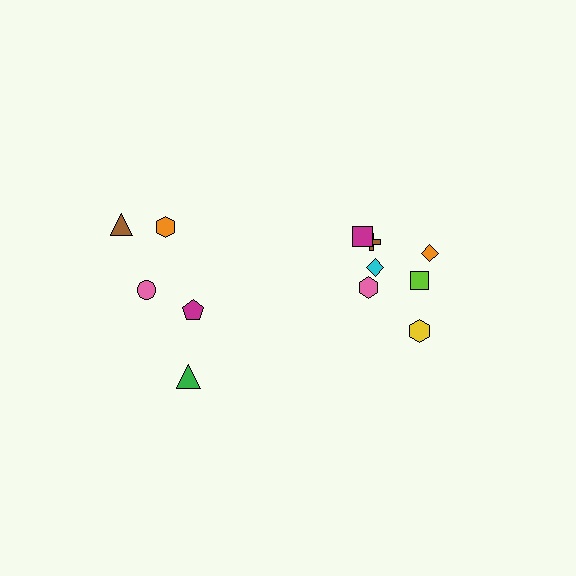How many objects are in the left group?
There are 5 objects.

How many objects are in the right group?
There are 7 objects.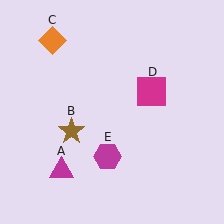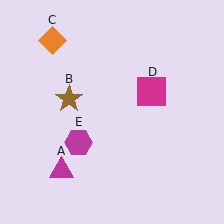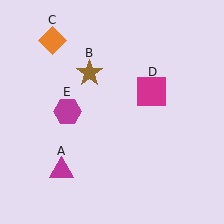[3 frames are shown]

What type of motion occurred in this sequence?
The brown star (object B), magenta hexagon (object E) rotated clockwise around the center of the scene.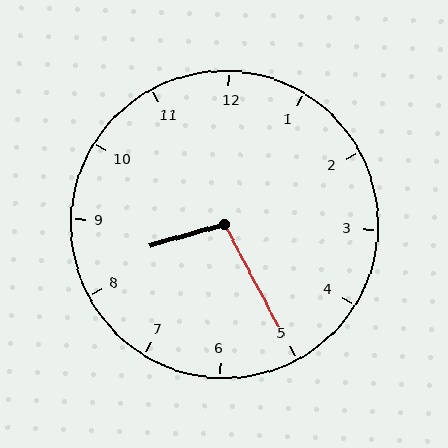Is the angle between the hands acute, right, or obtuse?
It is obtuse.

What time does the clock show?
8:25.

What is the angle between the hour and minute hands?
Approximately 102 degrees.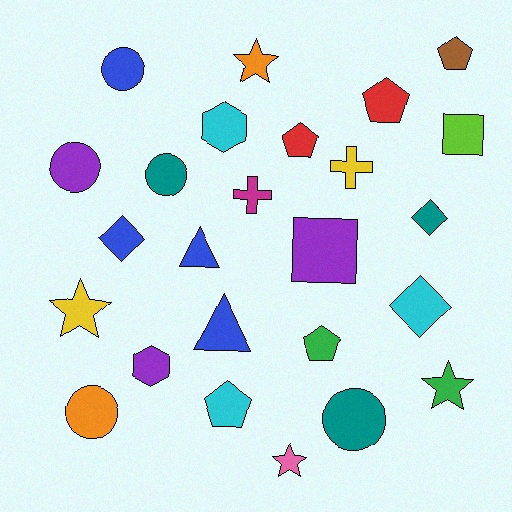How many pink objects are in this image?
There is 1 pink object.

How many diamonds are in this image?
There are 3 diamonds.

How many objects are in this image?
There are 25 objects.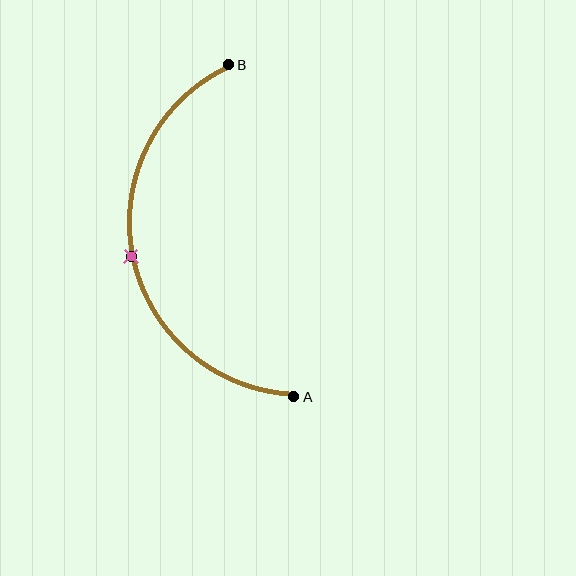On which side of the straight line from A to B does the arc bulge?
The arc bulges to the left of the straight line connecting A and B.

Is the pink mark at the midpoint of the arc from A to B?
Yes. The pink mark lies on the arc at equal arc-length from both A and B — it is the arc midpoint.